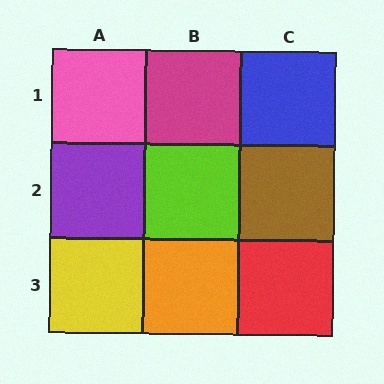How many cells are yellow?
1 cell is yellow.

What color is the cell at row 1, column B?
Magenta.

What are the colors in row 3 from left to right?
Yellow, orange, red.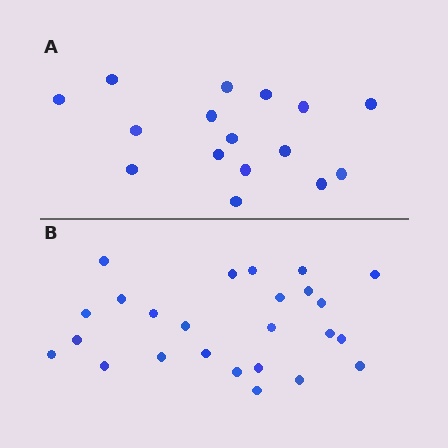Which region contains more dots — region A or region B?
Region B (the bottom region) has more dots.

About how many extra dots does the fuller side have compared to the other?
Region B has roughly 8 or so more dots than region A.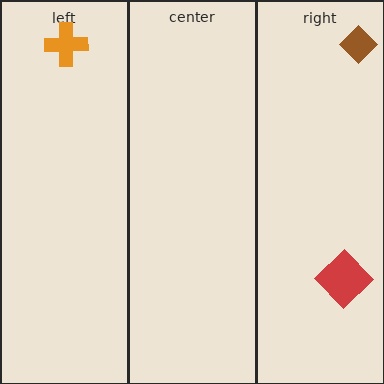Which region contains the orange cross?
The left region.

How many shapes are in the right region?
2.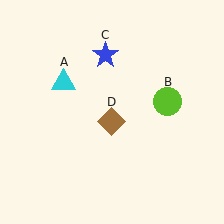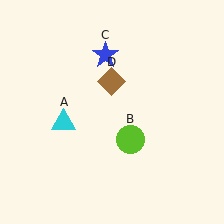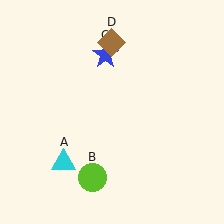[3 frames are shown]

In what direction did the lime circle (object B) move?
The lime circle (object B) moved down and to the left.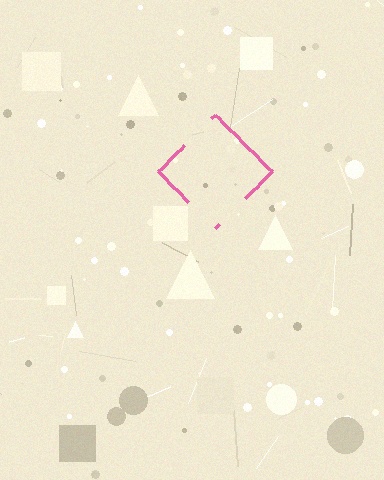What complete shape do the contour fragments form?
The contour fragments form a diamond.